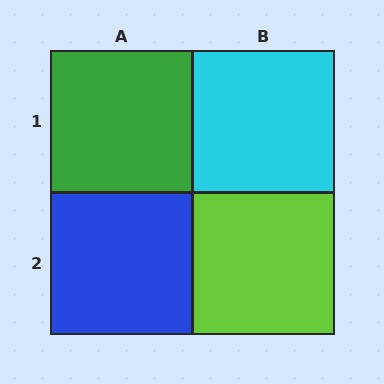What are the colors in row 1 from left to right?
Green, cyan.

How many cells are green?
1 cell is green.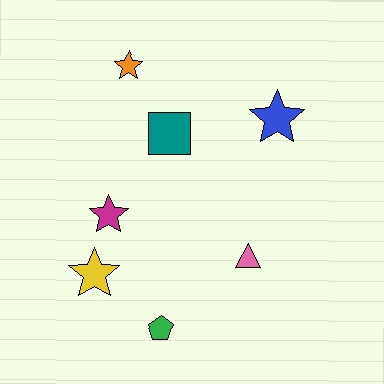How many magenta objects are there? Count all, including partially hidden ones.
There is 1 magenta object.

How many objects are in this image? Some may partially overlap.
There are 7 objects.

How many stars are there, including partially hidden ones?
There are 4 stars.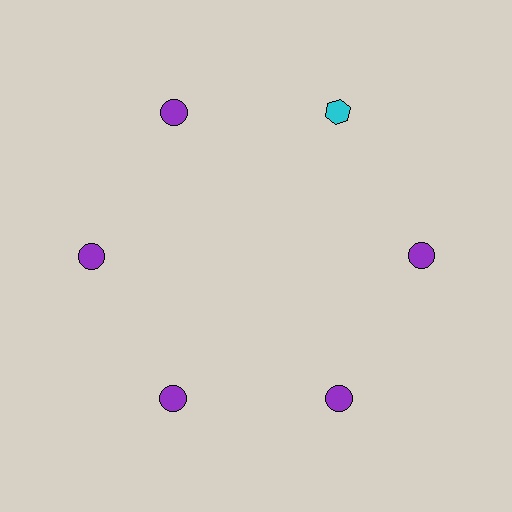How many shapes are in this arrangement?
There are 6 shapes arranged in a ring pattern.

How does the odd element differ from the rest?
It differs in both color (cyan instead of purple) and shape (hexagon instead of circle).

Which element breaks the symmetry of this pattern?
The cyan hexagon at roughly the 1 o'clock position breaks the symmetry. All other shapes are purple circles.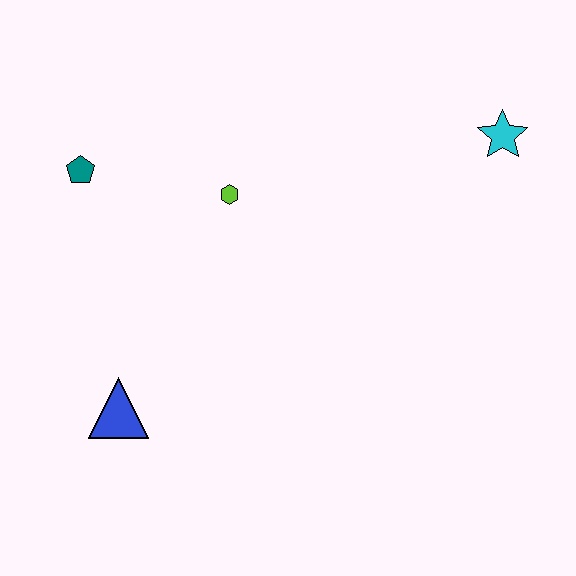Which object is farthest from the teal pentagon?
The cyan star is farthest from the teal pentagon.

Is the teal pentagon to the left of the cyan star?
Yes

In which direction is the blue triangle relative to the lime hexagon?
The blue triangle is below the lime hexagon.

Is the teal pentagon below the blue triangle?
No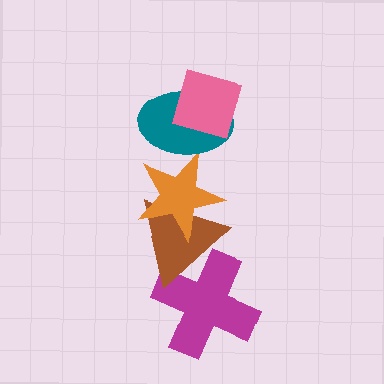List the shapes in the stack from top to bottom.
From top to bottom: the pink diamond, the teal ellipse, the orange star, the brown triangle, the magenta cross.